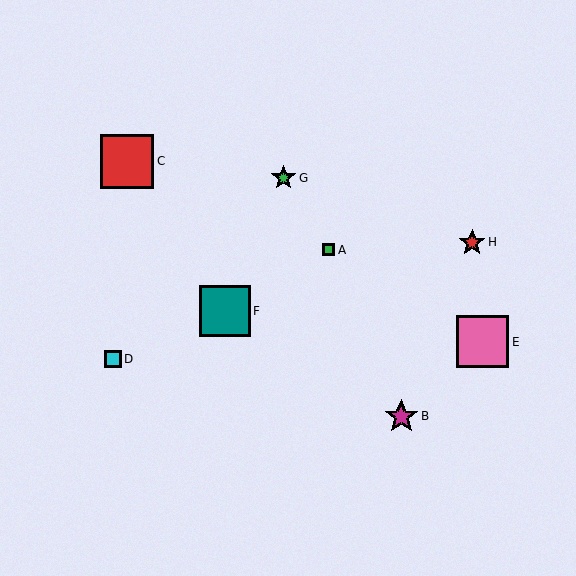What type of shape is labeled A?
Shape A is a green square.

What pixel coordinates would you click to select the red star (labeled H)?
Click at (472, 242) to select the red star H.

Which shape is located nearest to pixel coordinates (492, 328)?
The pink square (labeled E) at (482, 342) is nearest to that location.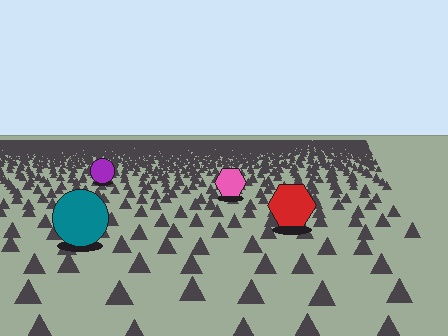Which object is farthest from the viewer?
The purple circle is farthest from the viewer. It appears smaller and the ground texture around it is denser.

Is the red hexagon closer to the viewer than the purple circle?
Yes. The red hexagon is closer — you can tell from the texture gradient: the ground texture is coarser near it.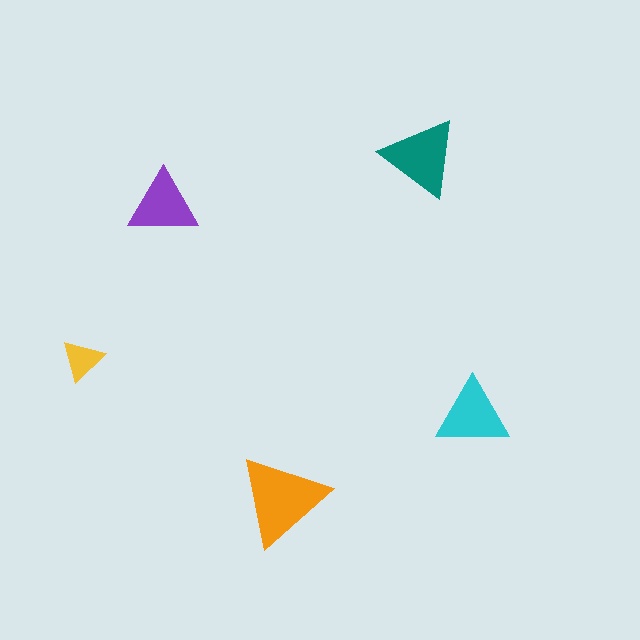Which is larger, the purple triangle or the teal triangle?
The teal one.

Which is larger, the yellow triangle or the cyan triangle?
The cyan one.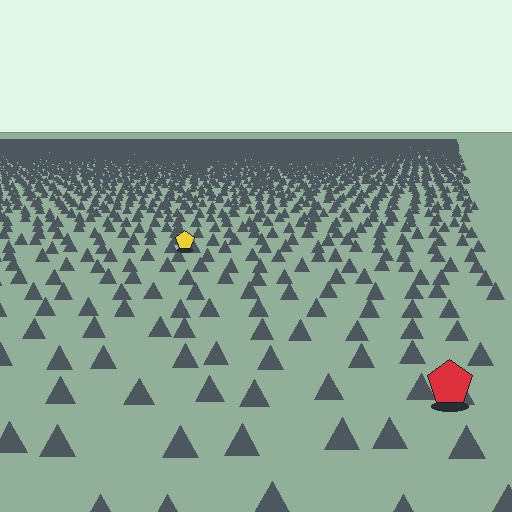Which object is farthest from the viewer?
The yellow pentagon is farthest from the viewer. It appears smaller and the ground texture around it is denser.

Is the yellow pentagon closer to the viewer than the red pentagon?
No. The red pentagon is closer — you can tell from the texture gradient: the ground texture is coarser near it.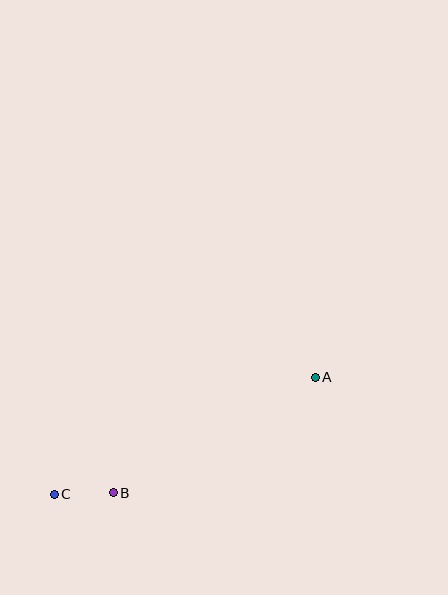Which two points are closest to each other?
Points B and C are closest to each other.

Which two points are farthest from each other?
Points A and C are farthest from each other.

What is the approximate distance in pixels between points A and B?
The distance between A and B is approximately 233 pixels.